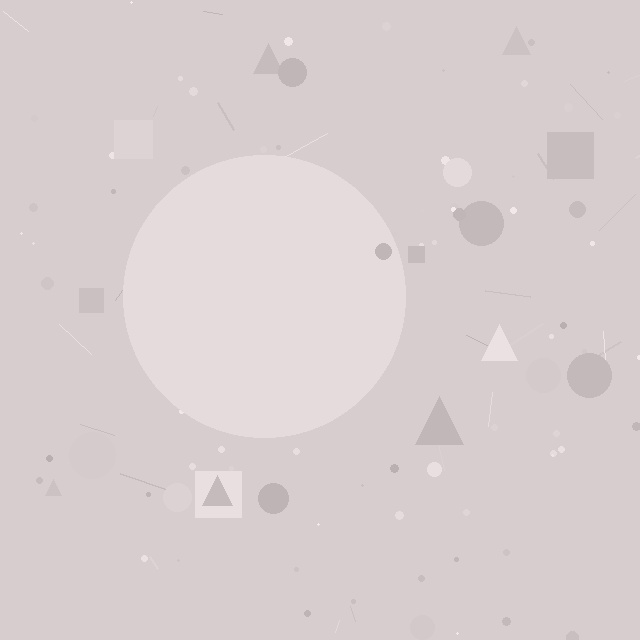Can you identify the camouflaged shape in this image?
The camouflaged shape is a circle.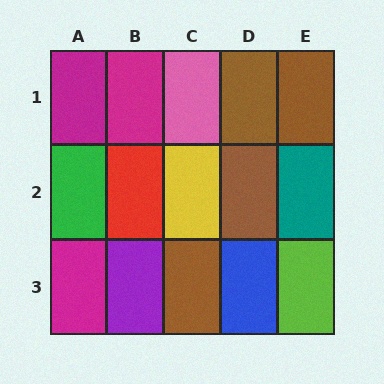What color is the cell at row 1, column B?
Magenta.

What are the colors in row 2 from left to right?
Green, red, yellow, brown, teal.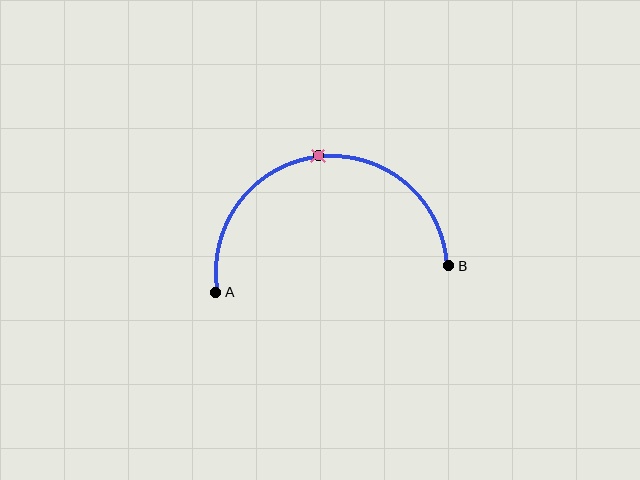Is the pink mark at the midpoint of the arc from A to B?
Yes. The pink mark lies on the arc at equal arc-length from both A and B — it is the arc midpoint.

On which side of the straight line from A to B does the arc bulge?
The arc bulges above the straight line connecting A and B.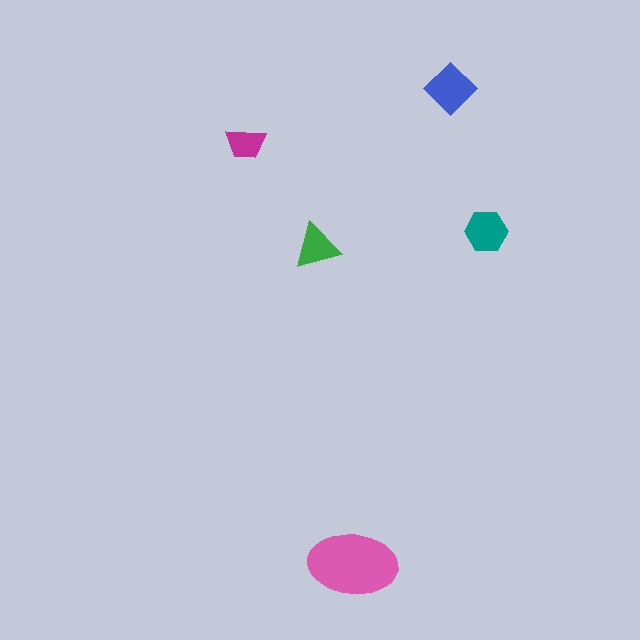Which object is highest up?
The blue diamond is topmost.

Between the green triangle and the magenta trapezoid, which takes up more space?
The green triangle.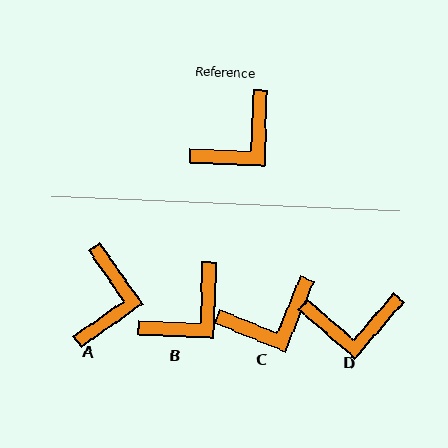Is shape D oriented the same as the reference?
No, it is off by about 39 degrees.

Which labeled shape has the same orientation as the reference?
B.